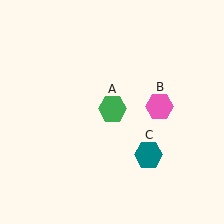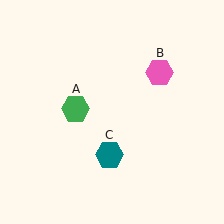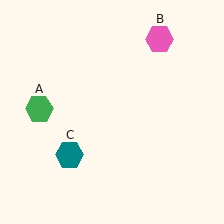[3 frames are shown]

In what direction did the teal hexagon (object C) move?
The teal hexagon (object C) moved left.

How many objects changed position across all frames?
3 objects changed position: green hexagon (object A), pink hexagon (object B), teal hexagon (object C).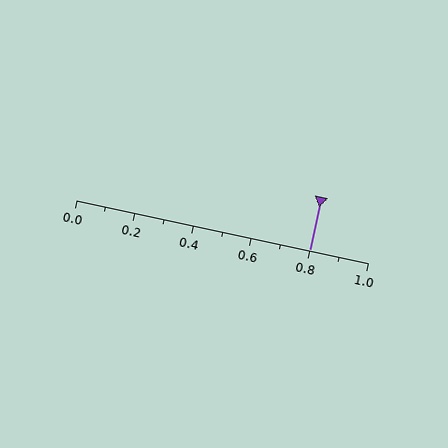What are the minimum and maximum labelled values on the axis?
The axis runs from 0.0 to 1.0.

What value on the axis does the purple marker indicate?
The marker indicates approximately 0.8.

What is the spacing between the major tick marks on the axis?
The major ticks are spaced 0.2 apart.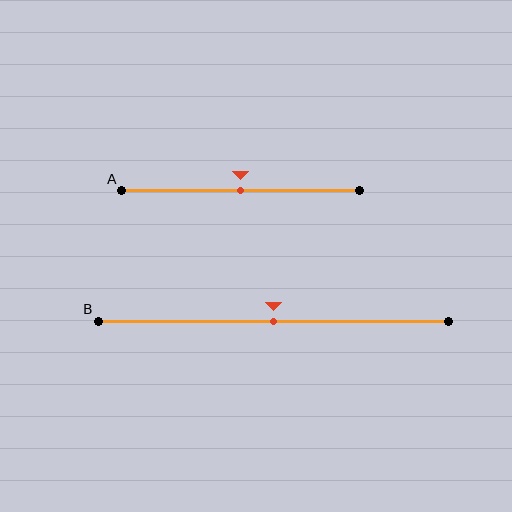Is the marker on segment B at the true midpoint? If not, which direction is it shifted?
Yes, the marker on segment B is at the true midpoint.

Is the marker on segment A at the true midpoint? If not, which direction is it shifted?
Yes, the marker on segment A is at the true midpoint.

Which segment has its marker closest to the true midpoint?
Segment A has its marker closest to the true midpoint.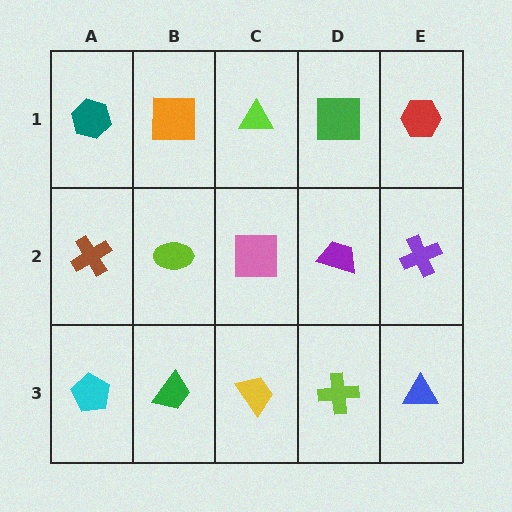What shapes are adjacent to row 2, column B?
An orange square (row 1, column B), a green trapezoid (row 3, column B), a brown cross (row 2, column A), a pink square (row 2, column C).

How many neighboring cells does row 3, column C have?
3.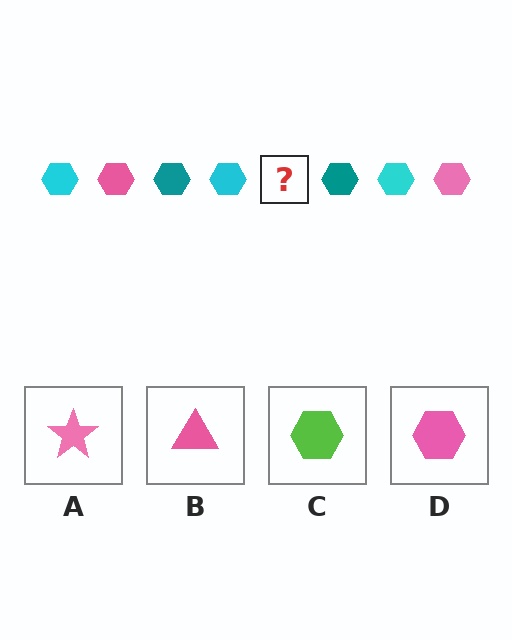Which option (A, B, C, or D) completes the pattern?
D.